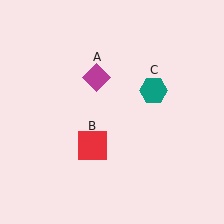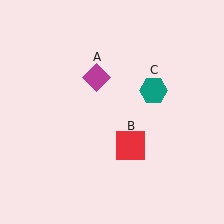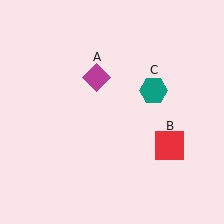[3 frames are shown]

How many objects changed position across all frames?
1 object changed position: red square (object B).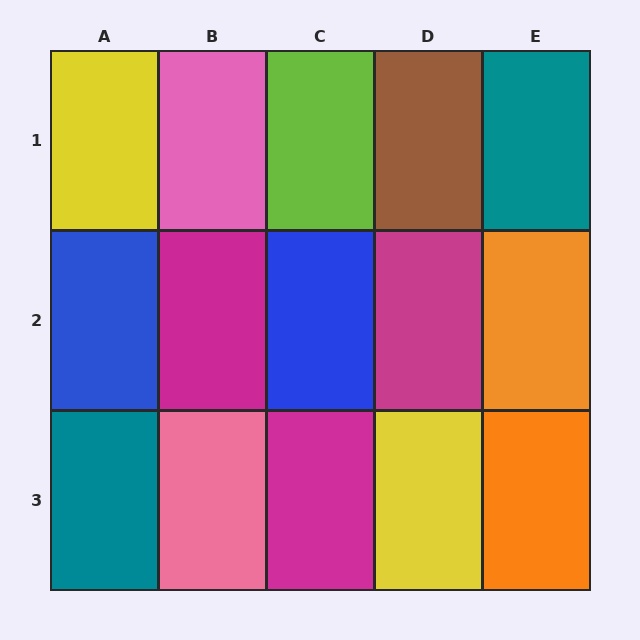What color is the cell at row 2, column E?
Orange.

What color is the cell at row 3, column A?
Teal.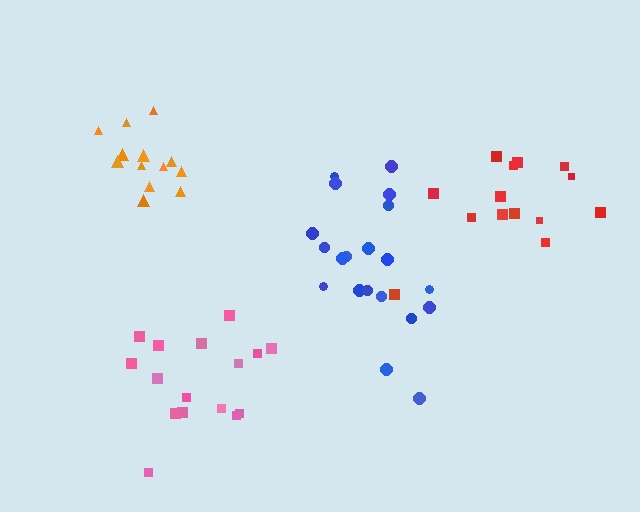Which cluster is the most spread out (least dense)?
Red.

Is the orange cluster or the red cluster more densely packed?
Orange.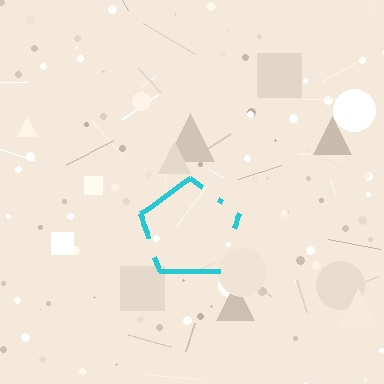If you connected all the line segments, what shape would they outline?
They would outline a pentagon.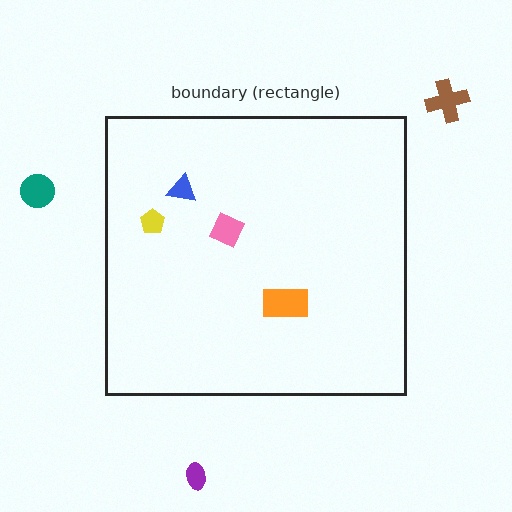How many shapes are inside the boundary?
4 inside, 3 outside.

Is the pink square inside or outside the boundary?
Inside.